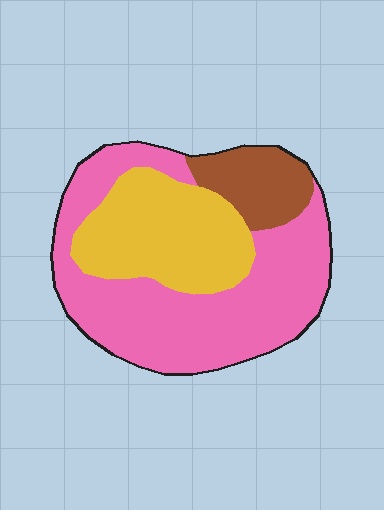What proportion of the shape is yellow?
Yellow covers about 30% of the shape.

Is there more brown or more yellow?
Yellow.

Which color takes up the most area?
Pink, at roughly 55%.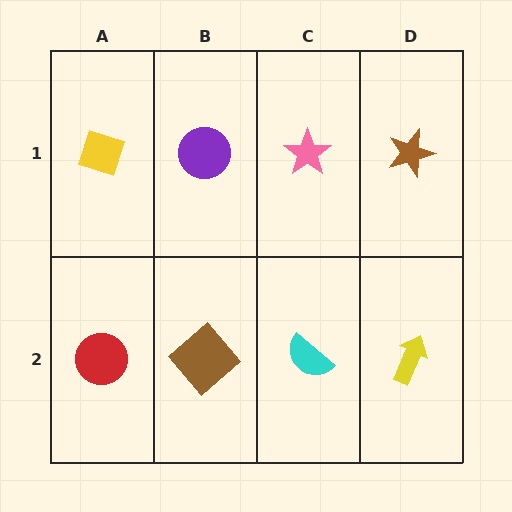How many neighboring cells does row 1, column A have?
2.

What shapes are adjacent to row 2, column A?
A yellow diamond (row 1, column A), a brown diamond (row 2, column B).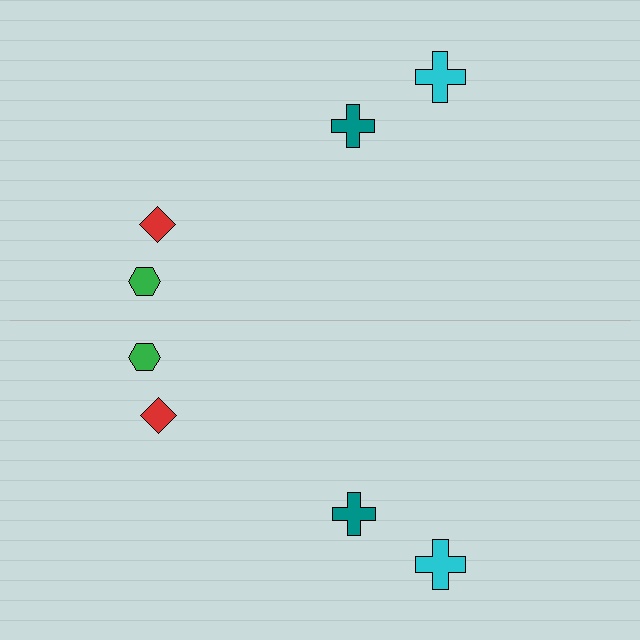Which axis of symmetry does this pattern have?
The pattern has a horizontal axis of symmetry running through the center of the image.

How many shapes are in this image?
There are 8 shapes in this image.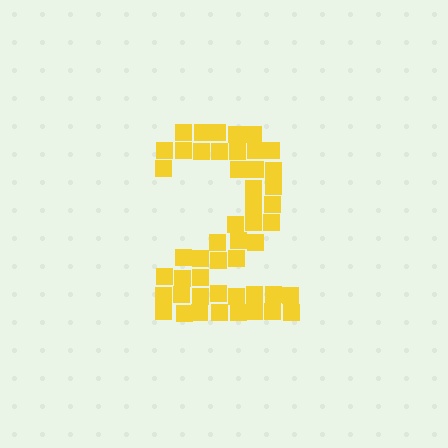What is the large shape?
The large shape is the digit 2.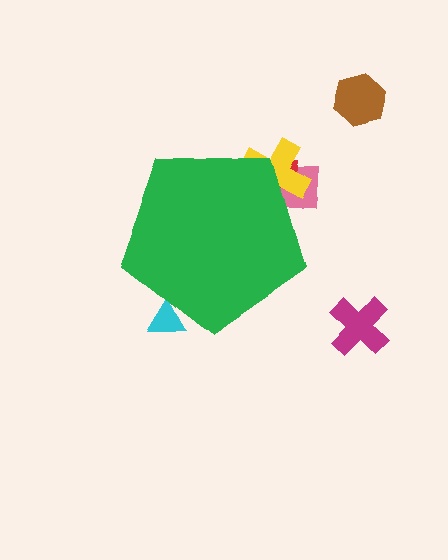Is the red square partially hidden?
Yes, the red square is partially hidden behind the green pentagon.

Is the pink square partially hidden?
Yes, the pink square is partially hidden behind the green pentagon.